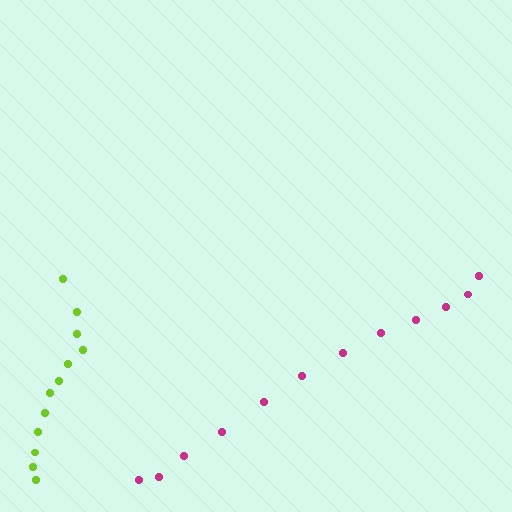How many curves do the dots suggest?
There are 2 distinct paths.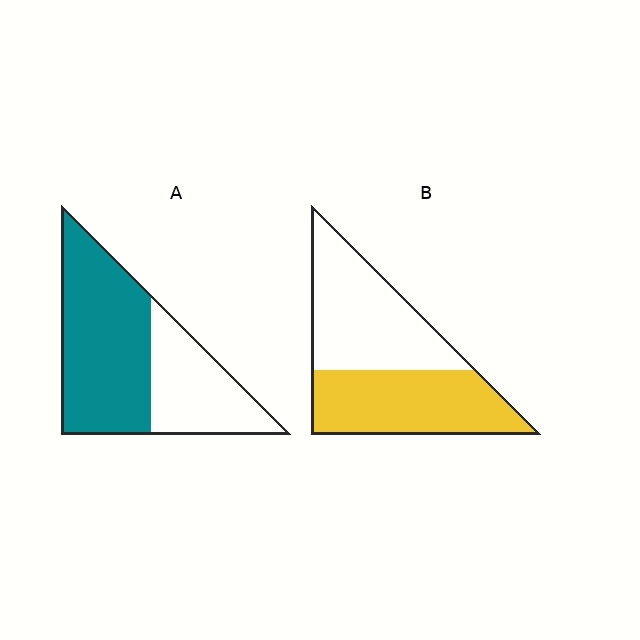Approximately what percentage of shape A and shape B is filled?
A is approximately 65% and B is approximately 50%.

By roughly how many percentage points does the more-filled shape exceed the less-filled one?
By roughly 15 percentage points (A over B).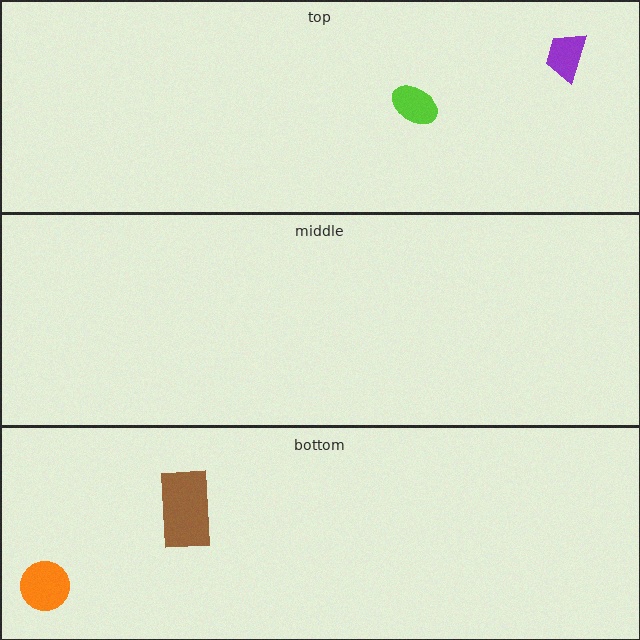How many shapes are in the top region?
2.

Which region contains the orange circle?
The bottom region.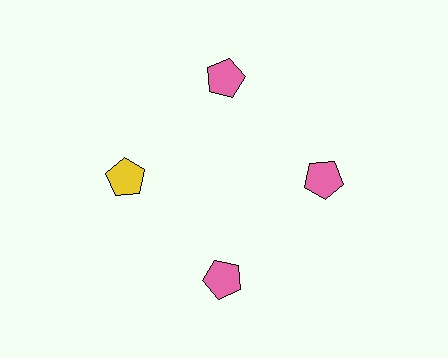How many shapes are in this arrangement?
There are 4 shapes arranged in a ring pattern.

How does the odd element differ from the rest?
It has a different color: yellow instead of pink.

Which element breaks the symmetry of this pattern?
The yellow pentagon at roughly the 9 o'clock position breaks the symmetry. All other shapes are pink pentagons.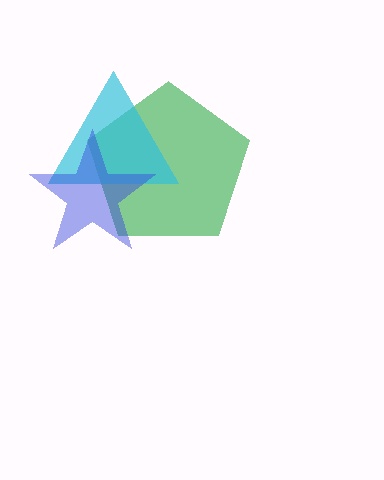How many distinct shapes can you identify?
There are 3 distinct shapes: a green pentagon, a cyan triangle, a blue star.